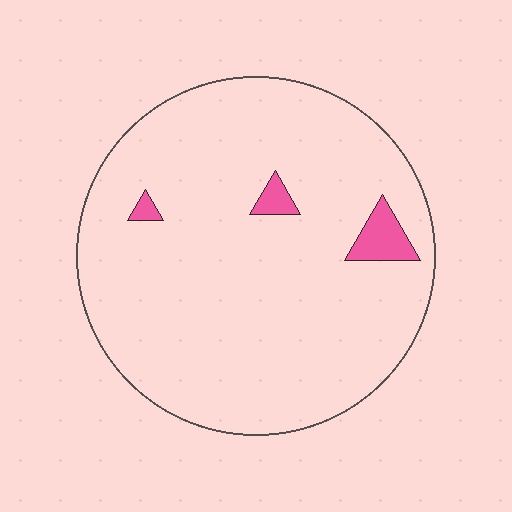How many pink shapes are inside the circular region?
3.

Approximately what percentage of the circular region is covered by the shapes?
Approximately 5%.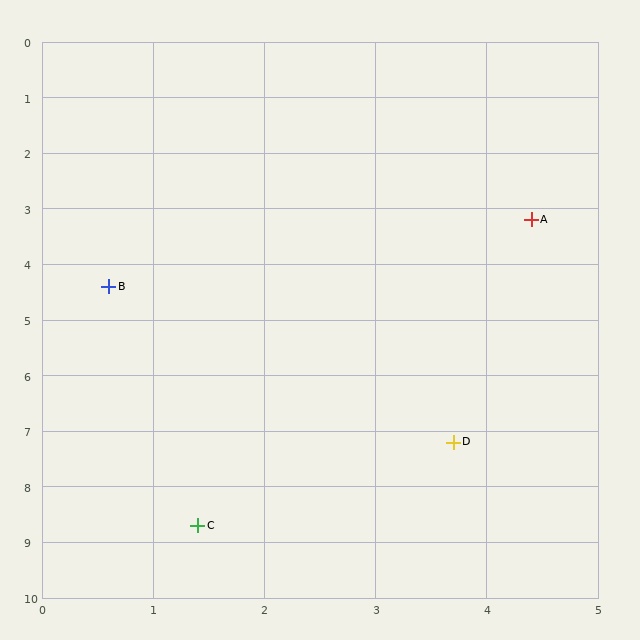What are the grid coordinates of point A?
Point A is at approximately (4.4, 3.2).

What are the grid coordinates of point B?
Point B is at approximately (0.6, 4.4).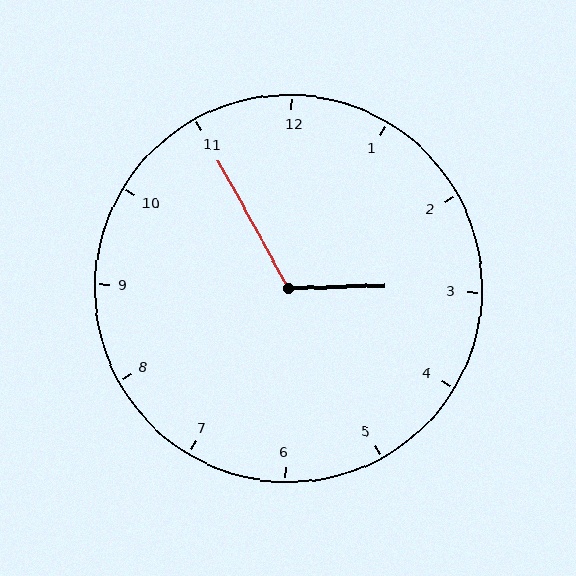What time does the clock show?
2:55.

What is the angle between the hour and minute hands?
Approximately 118 degrees.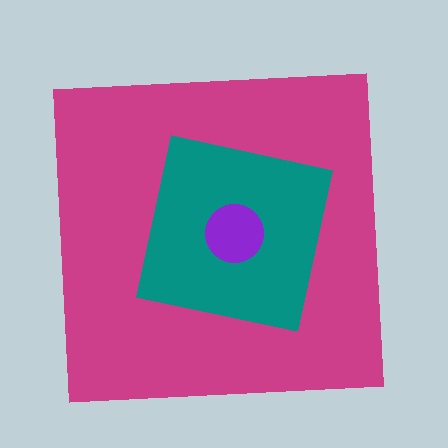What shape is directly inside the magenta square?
The teal square.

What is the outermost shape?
The magenta square.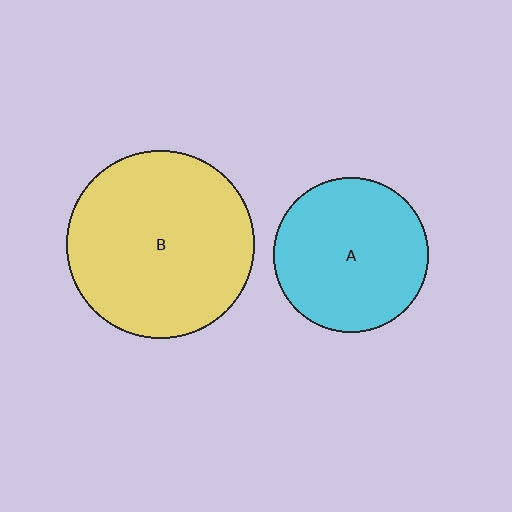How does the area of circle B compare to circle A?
Approximately 1.5 times.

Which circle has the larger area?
Circle B (yellow).